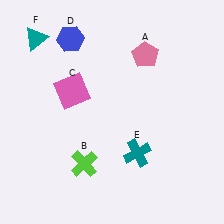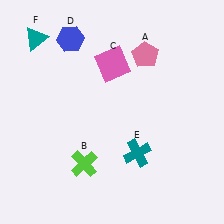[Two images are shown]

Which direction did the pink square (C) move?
The pink square (C) moved right.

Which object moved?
The pink square (C) moved right.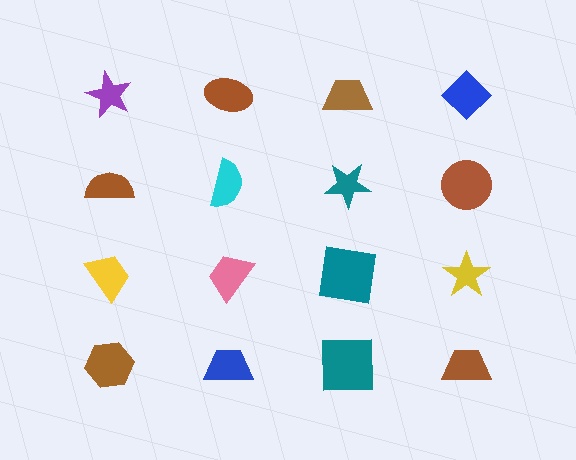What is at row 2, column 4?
A brown circle.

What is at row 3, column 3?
A teal square.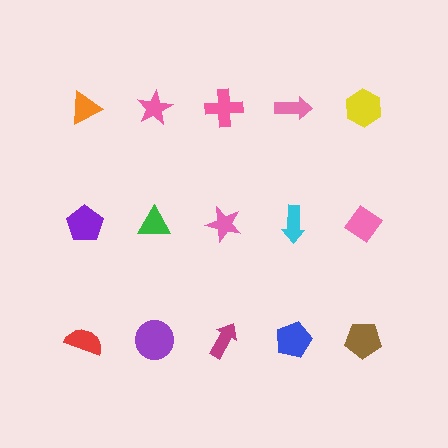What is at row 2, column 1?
A purple pentagon.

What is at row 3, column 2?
A purple circle.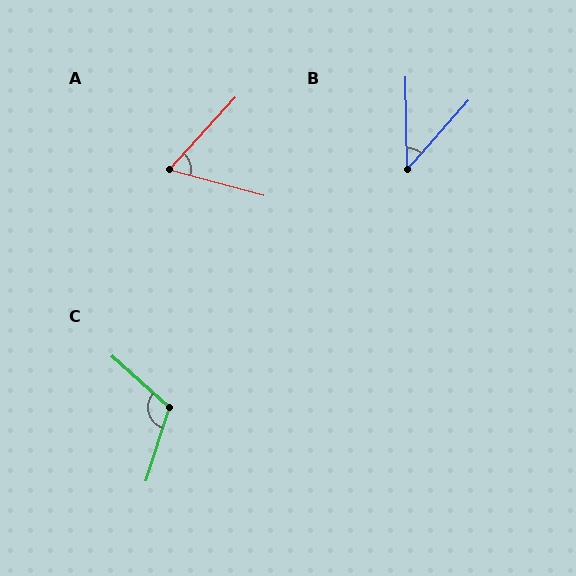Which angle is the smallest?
B, at approximately 42 degrees.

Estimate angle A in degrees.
Approximately 62 degrees.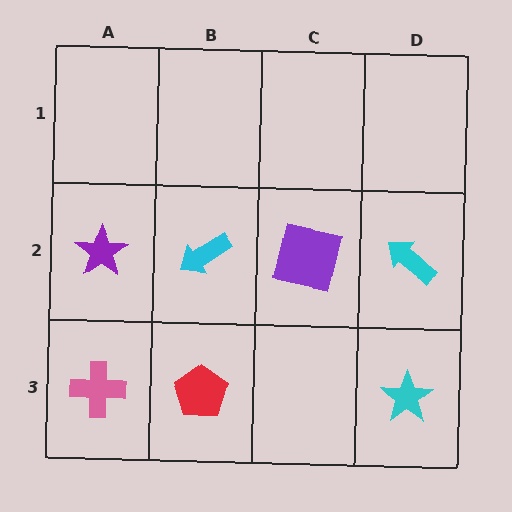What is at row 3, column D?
A cyan star.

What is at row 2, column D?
A cyan arrow.